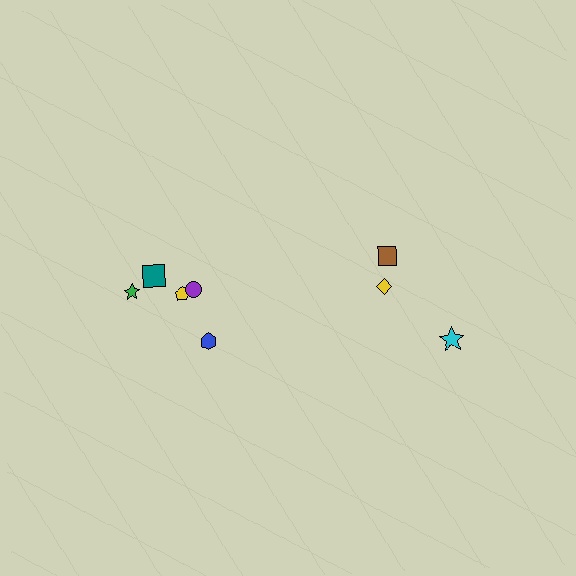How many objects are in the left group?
There are 5 objects.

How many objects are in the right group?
There are 3 objects.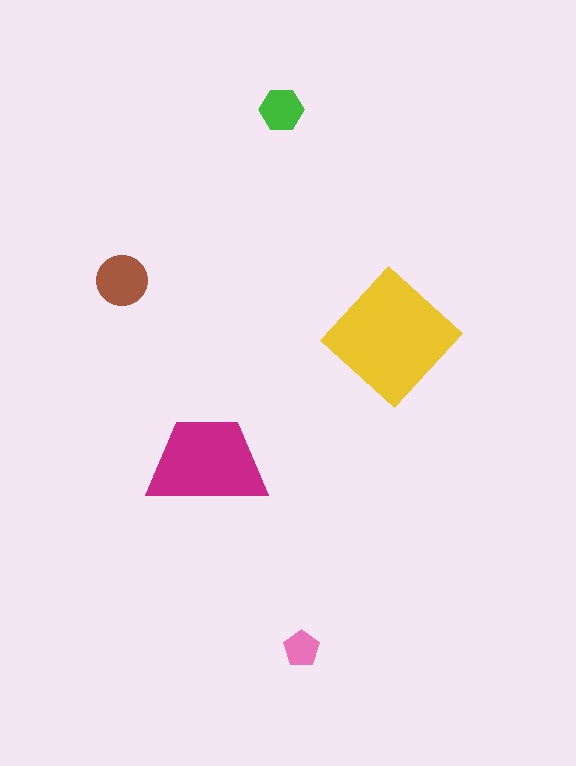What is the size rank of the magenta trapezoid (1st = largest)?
2nd.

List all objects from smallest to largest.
The pink pentagon, the green hexagon, the brown circle, the magenta trapezoid, the yellow diamond.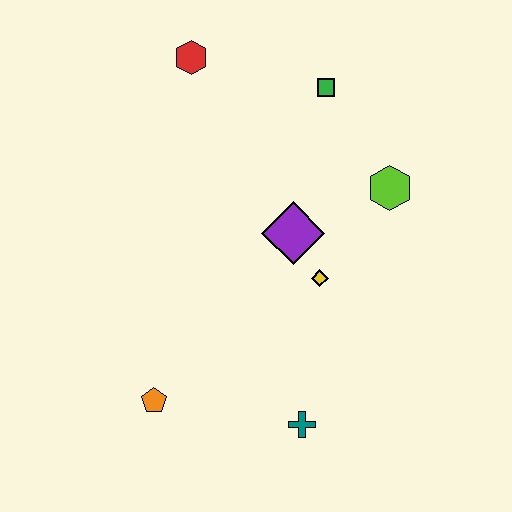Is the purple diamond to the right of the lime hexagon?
No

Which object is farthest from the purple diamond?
The orange pentagon is farthest from the purple diamond.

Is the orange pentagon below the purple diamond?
Yes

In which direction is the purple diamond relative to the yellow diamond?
The purple diamond is above the yellow diamond.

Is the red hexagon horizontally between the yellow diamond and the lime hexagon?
No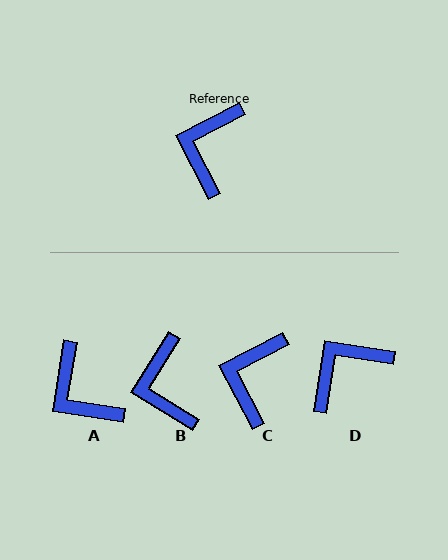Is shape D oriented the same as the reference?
No, it is off by about 36 degrees.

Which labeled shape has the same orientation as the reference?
C.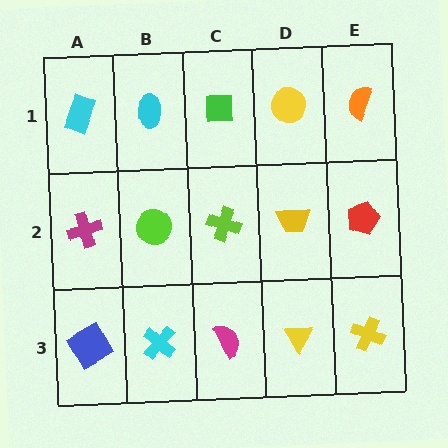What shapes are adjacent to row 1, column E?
A red pentagon (row 2, column E), a yellow circle (row 1, column D).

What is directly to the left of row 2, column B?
A magenta cross.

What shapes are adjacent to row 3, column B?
A lime circle (row 2, column B), a blue square (row 3, column A), a magenta semicircle (row 3, column C).